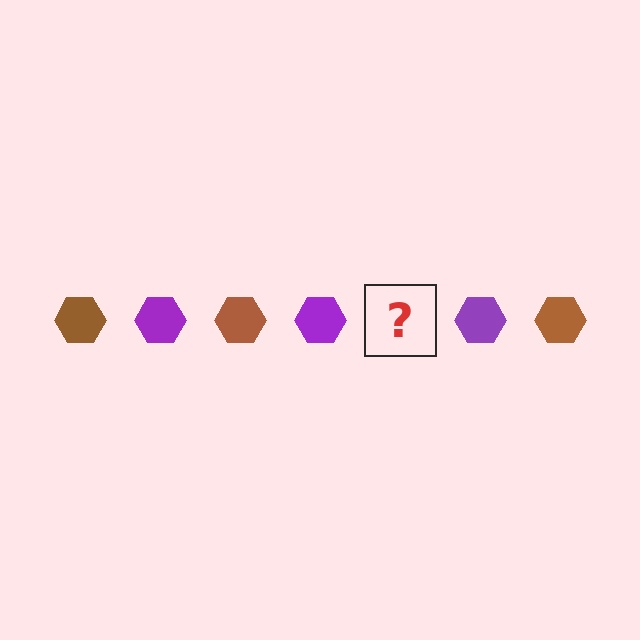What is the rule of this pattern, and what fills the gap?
The rule is that the pattern cycles through brown, purple hexagons. The gap should be filled with a brown hexagon.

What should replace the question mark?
The question mark should be replaced with a brown hexagon.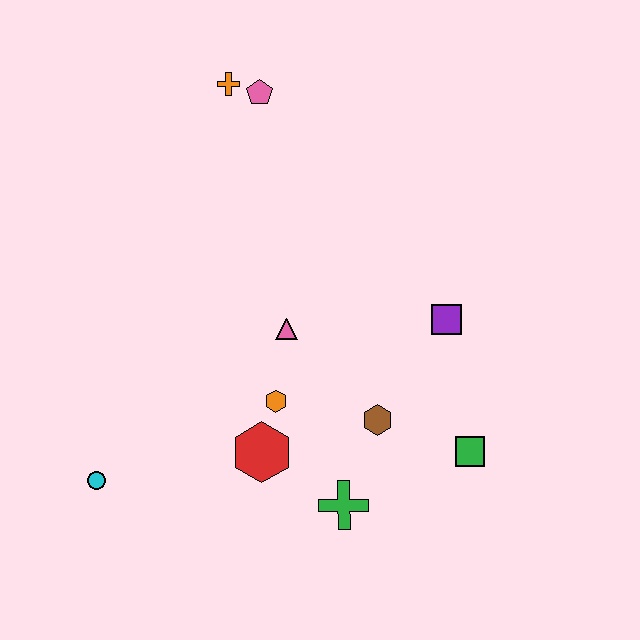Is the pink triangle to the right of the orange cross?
Yes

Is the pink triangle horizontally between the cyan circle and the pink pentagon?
No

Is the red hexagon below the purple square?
Yes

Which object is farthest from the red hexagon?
The orange cross is farthest from the red hexagon.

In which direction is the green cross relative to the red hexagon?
The green cross is to the right of the red hexagon.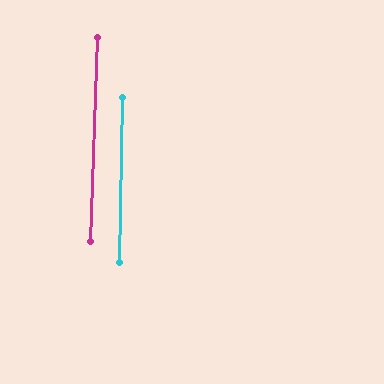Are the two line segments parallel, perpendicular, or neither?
Parallel — their directions differ by only 0.8°.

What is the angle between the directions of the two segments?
Approximately 1 degree.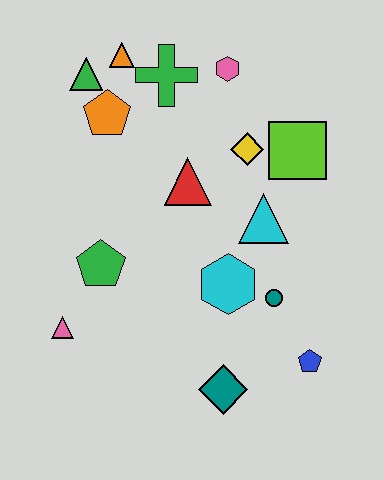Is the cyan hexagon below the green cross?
Yes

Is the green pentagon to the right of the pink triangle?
Yes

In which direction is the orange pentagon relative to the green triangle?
The orange pentagon is below the green triangle.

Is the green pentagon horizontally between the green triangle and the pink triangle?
No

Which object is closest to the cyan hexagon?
The teal circle is closest to the cyan hexagon.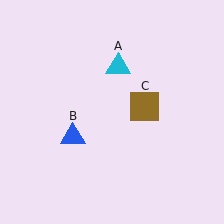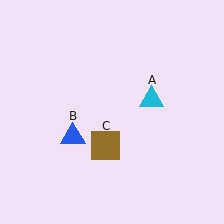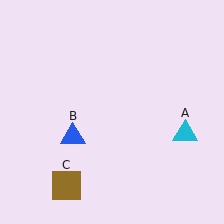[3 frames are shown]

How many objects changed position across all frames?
2 objects changed position: cyan triangle (object A), brown square (object C).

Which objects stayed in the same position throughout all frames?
Blue triangle (object B) remained stationary.